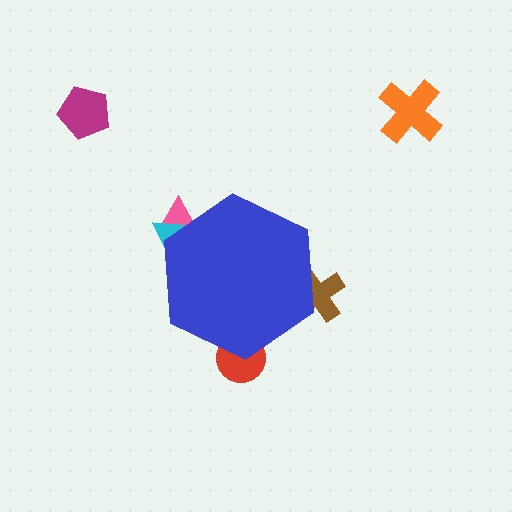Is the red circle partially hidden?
Yes, the red circle is partially hidden behind the blue hexagon.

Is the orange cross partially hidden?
No, the orange cross is fully visible.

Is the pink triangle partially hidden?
Yes, the pink triangle is partially hidden behind the blue hexagon.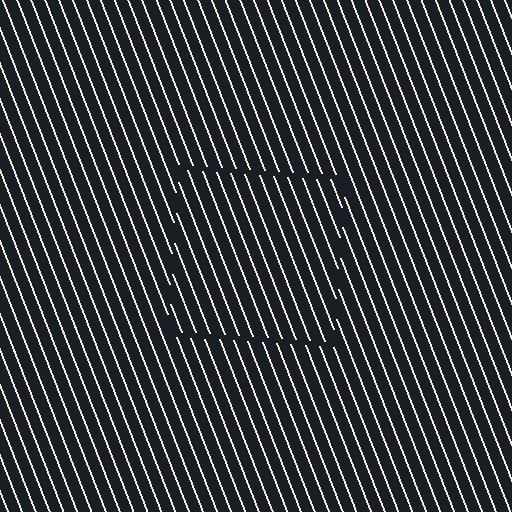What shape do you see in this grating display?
An illusory square. The interior of the shape contains the same grating, shifted by half a period — the contour is defined by the phase discontinuity where line-ends from the inner and outer gratings abut.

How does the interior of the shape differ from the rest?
The interior of the shape contains the same grating, shifted by half a period — the contour is defined by the phase discontinuity where line-ends from the inner and outer gratings abut.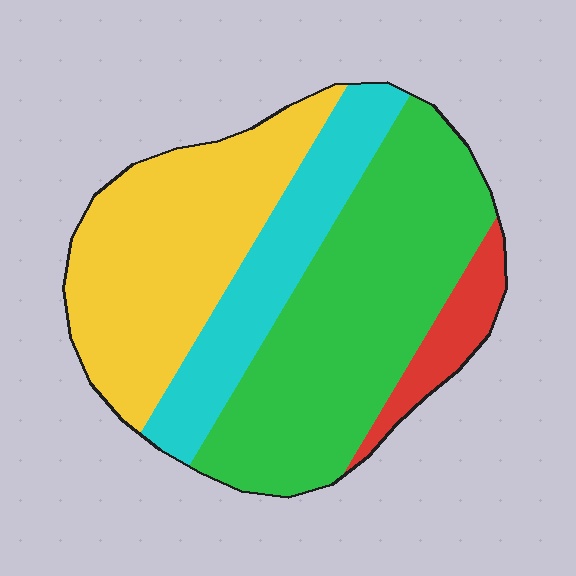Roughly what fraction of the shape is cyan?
Cyan takes up about one fifth (1/5) of the shape.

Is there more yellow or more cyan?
Yellow.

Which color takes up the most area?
Green, at roughly 40%.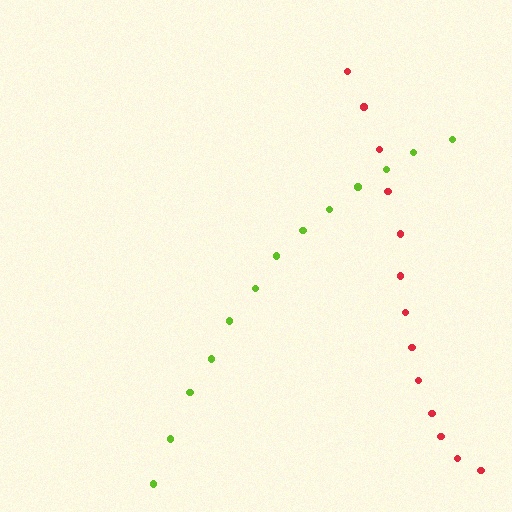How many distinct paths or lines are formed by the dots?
There are 2 distinct paths.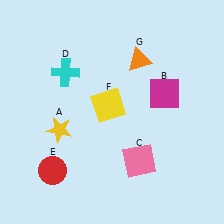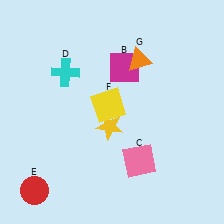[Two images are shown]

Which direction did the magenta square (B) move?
The magenta square (B) moved left.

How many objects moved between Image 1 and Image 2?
3 objects moved between the two images.